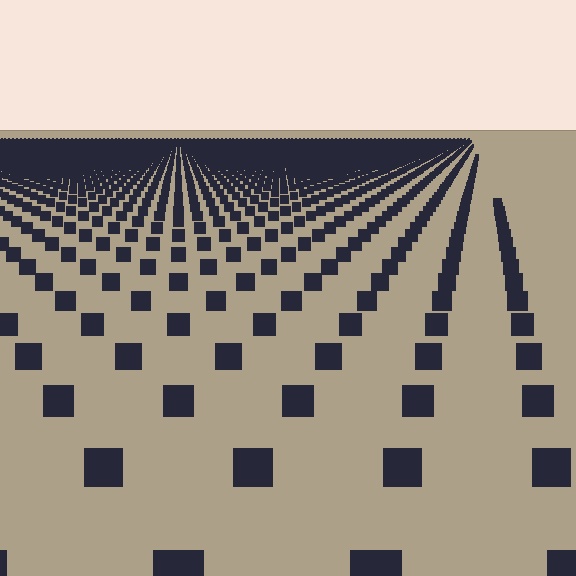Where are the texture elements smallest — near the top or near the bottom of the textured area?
Near the top.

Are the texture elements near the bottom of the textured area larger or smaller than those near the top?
Larger. Near the bottom, elements are closer to the viewer and appear at a bigger on-screen size.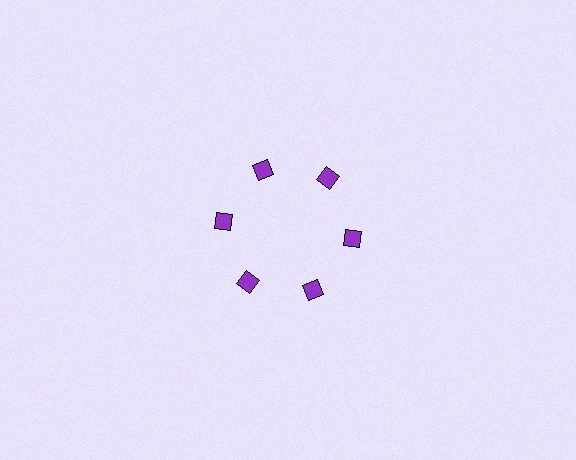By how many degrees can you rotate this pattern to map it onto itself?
The pattern maps onto itself every 60 degrees of rotation.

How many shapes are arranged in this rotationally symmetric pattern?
There are 6 shapes, arranged in 6 groups of 1.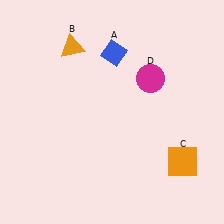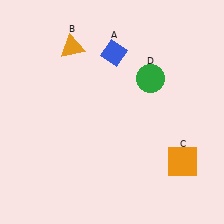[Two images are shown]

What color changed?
The circle (D) changed from magenta in Image 1 to green in Image 2.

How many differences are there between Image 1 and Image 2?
There is 1 difference between the two images.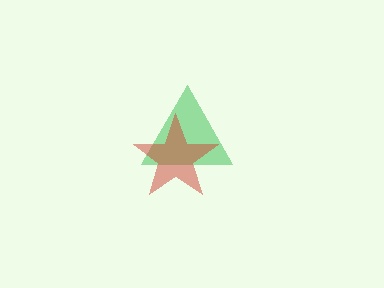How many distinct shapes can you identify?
There are 2 distinct shapes: a green triangle, a red star.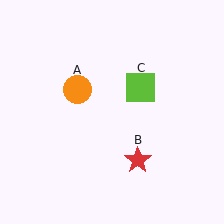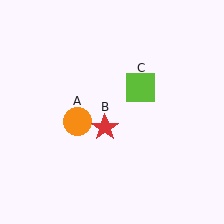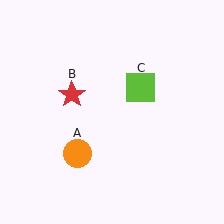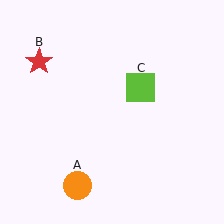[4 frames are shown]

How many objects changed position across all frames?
2 objects changed position: orange circle (object A), red star (object B).